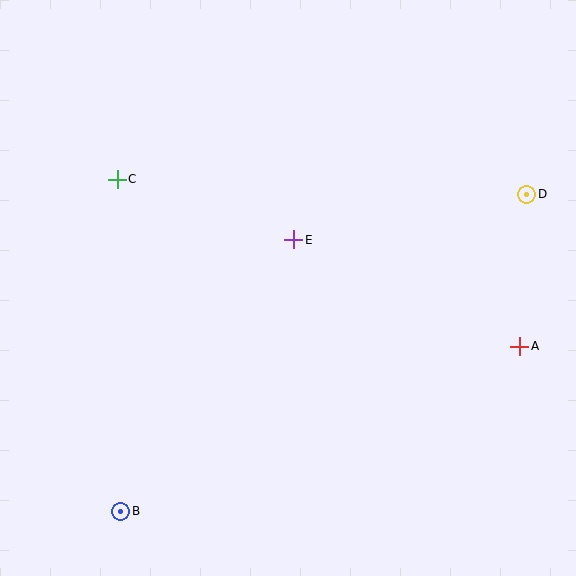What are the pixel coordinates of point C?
Point C is at (117, 179).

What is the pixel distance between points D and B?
The distance between D and B is 515 pixels.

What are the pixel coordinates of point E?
Point E is at (294, 240).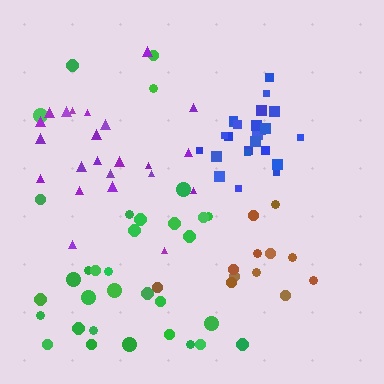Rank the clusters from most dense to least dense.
blue, brown, purple, green.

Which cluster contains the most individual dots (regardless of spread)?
Green (33).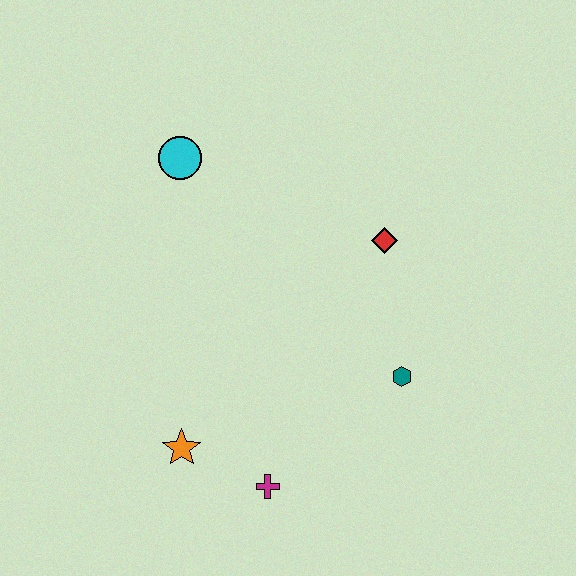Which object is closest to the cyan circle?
The red diamond is closest to the cyan circle.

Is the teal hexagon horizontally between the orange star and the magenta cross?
No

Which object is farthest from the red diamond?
The orange star is farthest from the red diamond.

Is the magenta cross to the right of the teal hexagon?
No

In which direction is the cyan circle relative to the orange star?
The cyan circle is above the orange star.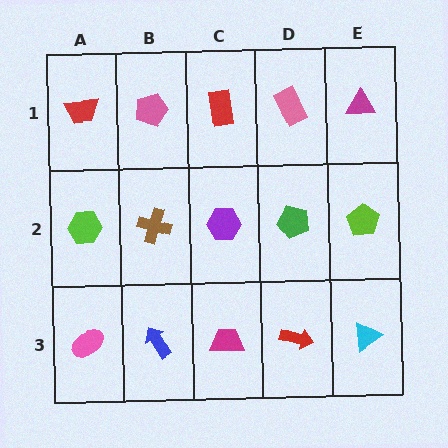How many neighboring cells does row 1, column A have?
2.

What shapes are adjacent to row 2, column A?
A red trapezoid (row 1, column A), a pink ellipse (row 3, column A), a brown cross (row 2, column B).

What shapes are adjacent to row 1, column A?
A lime hexagon (row 2, column A), a pink pentagon (row 1, column B).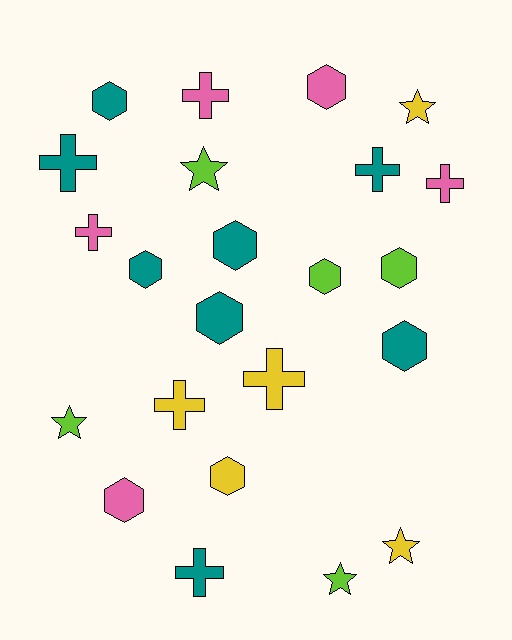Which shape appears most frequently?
Hexagon, with 10 objects.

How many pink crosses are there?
There are 3 pink crosses.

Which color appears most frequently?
Teal, with 8 objects.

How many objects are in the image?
There are 23 objects.